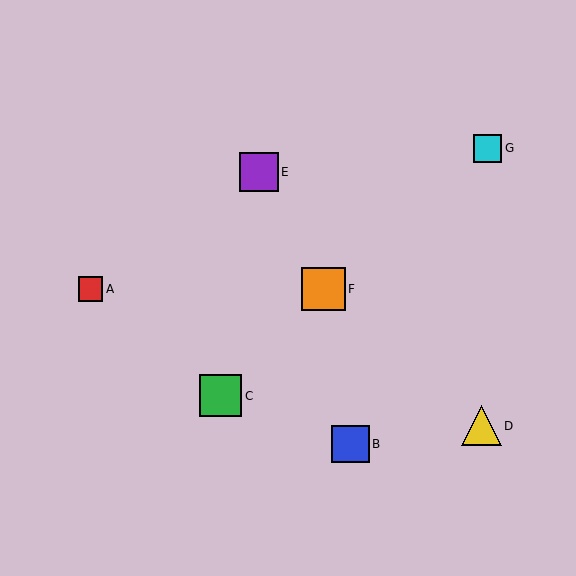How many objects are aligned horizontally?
2 objects (A, F) are aligned horizontally.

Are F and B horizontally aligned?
No, F is at y≈289 and B is at y≈444.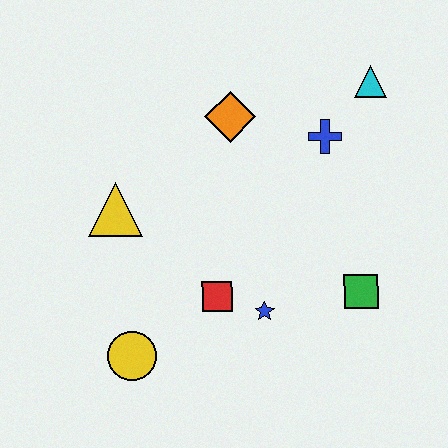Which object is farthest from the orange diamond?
The yellow circle is farthest from the orange diamond.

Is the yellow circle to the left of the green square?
Yes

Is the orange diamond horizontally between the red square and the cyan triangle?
Yes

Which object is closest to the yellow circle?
The red square is closest to the yellow circle.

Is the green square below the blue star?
No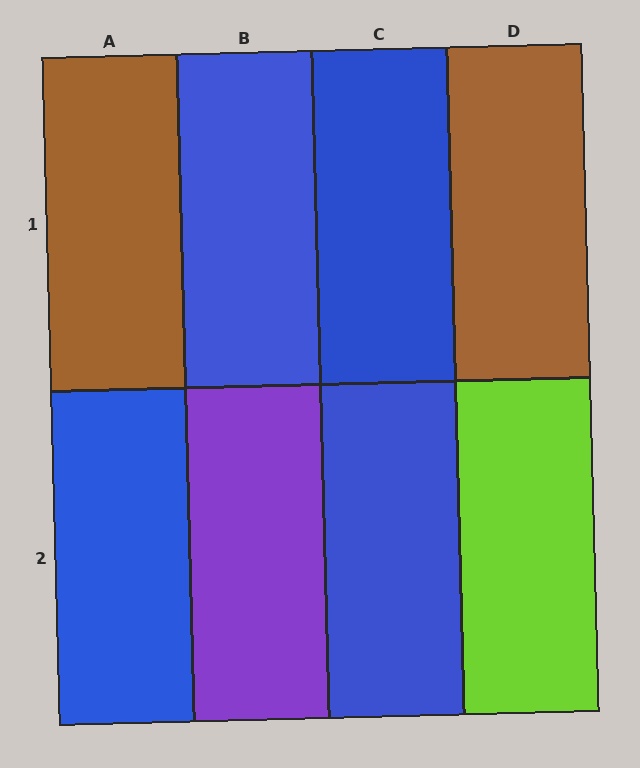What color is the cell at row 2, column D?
Lime.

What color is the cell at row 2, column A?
Blue.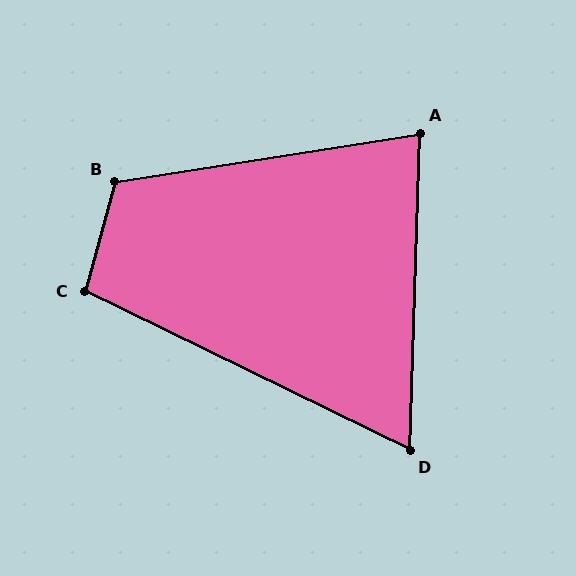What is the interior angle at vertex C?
Approximately 101 degrees (obtuse).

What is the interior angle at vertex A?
Approximately 79 degrees (acute).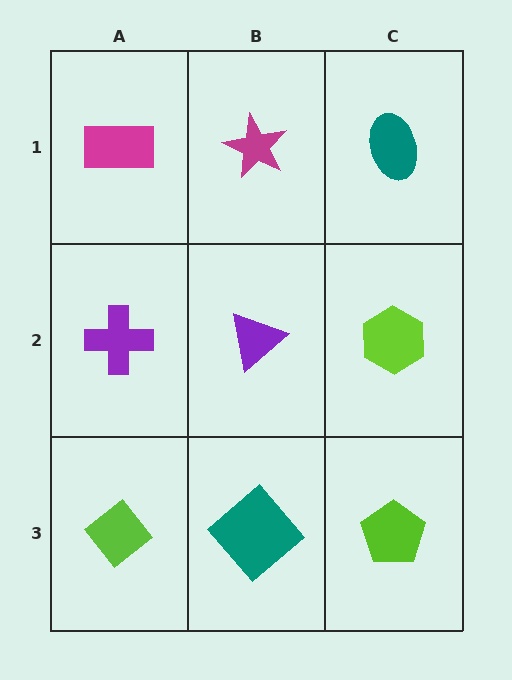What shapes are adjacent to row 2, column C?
A teal ellipse (row 1, column C), a lime pentagon (row 3, column C), a purple triangle (row 2, column B).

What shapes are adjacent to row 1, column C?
A lime hexagon (row 2, column C), a magenta star (row 1, column B).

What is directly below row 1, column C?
A lime hexagon.